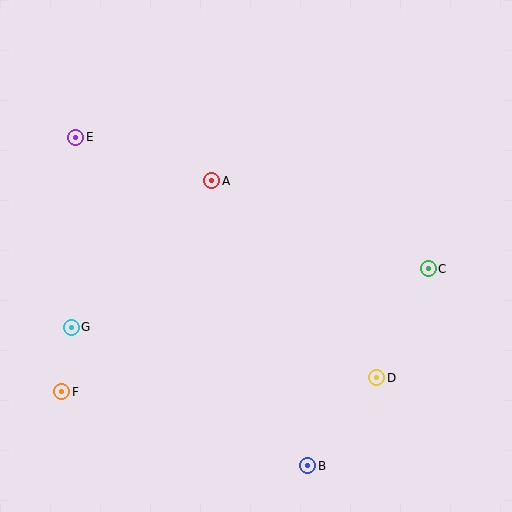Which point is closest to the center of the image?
Point A at (212, 181) is closest to the center.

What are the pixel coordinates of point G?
Point G is at (71, 327).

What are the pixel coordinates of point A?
Point A is at (212, 181).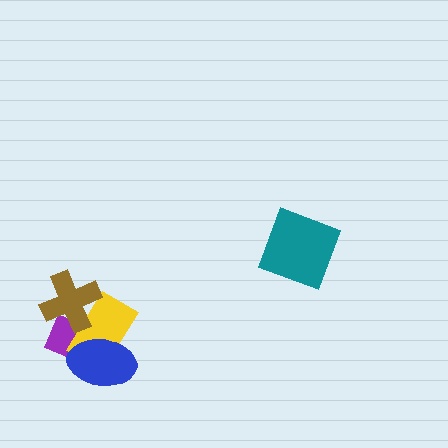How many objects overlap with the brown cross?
2 objects overlap with the brown cross.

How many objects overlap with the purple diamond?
3 objects overlap with the purple diamond.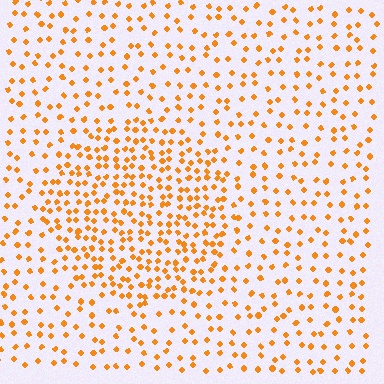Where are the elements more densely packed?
The elements are more densely packed inside the circle boundary.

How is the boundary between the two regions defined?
The boundary is defined by a change in element density (approximately 2.0x ratio). All elements are the same color, size, and shape.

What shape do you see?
I see a circle.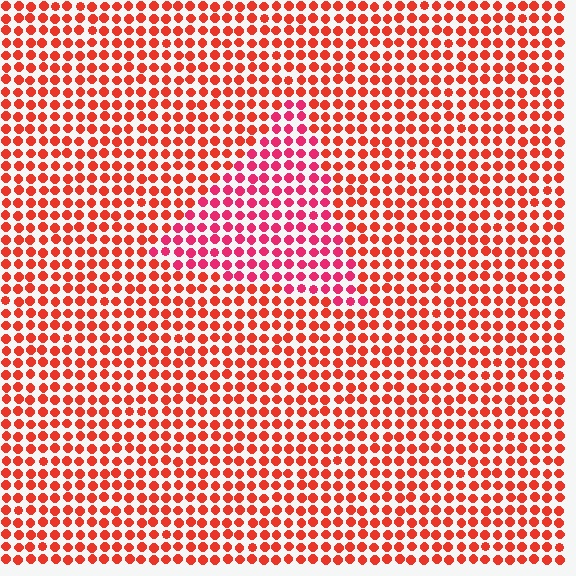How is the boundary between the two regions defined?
The boundary is defined purely by a slight shift in hue (about 27 degrees). Spacing, size, and orientation are identical on both sides.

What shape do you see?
I see a triangle.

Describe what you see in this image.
The image is filled with small red elements in a uniform arrangement. A triangle-shaped region is visible where the elements are tinted to a slightly different hue, forming a subtle color boundary.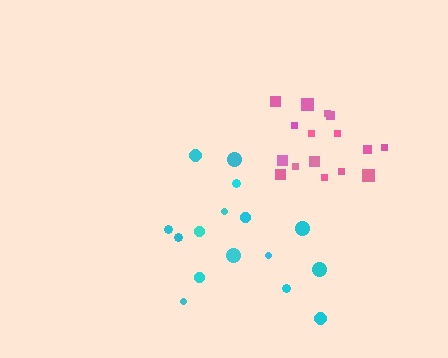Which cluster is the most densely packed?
Pink.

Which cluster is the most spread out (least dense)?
Cyan.